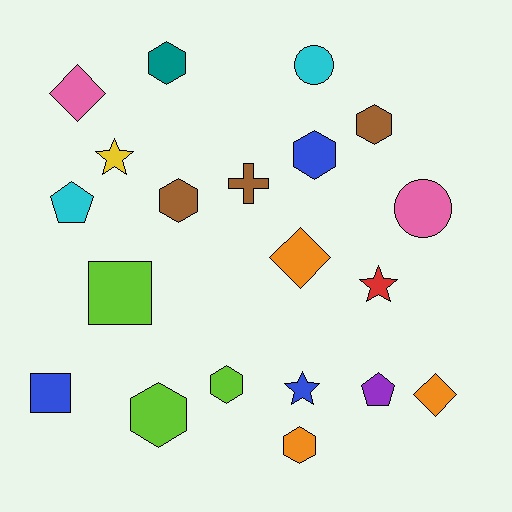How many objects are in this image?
There are 20 objects.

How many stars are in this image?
There are 3 stars.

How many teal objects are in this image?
There is 1 teal object.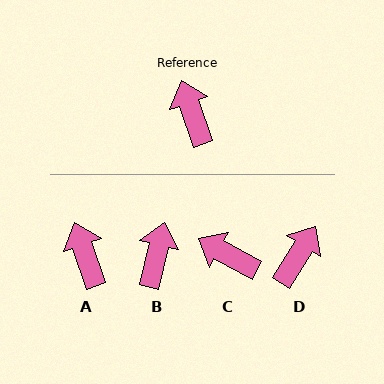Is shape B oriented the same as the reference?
No, it is off by about 32 degrees.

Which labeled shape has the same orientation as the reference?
A.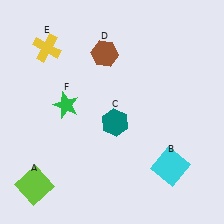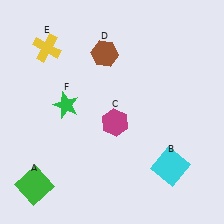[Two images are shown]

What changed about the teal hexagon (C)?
In Image 1, C is teal. In Image 2, it changed to magenta.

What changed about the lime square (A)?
In Image 1, A is lime. In Image 2, it changed to green.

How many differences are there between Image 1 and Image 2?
There are 2 differences between the two images.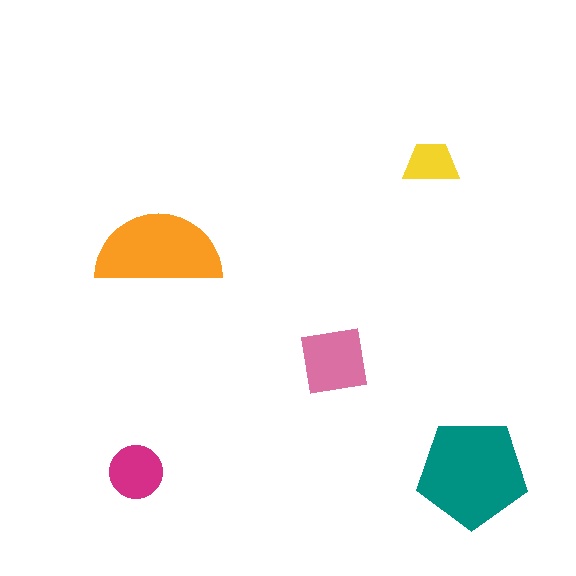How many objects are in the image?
There are 5 objects in the image.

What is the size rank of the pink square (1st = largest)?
3rd.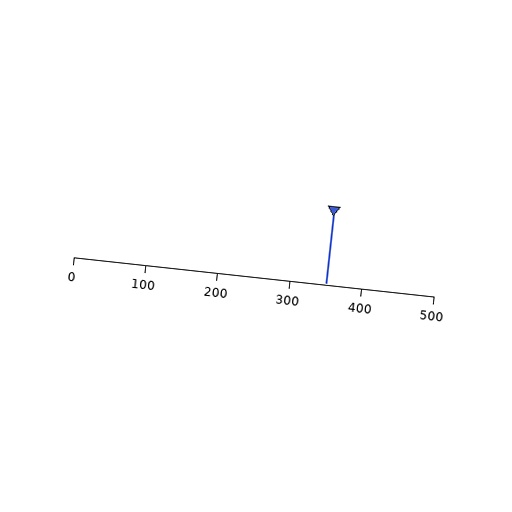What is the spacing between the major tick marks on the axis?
The major ticks are spaced 100 apart.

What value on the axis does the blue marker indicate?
The marker indicates approximately 350.